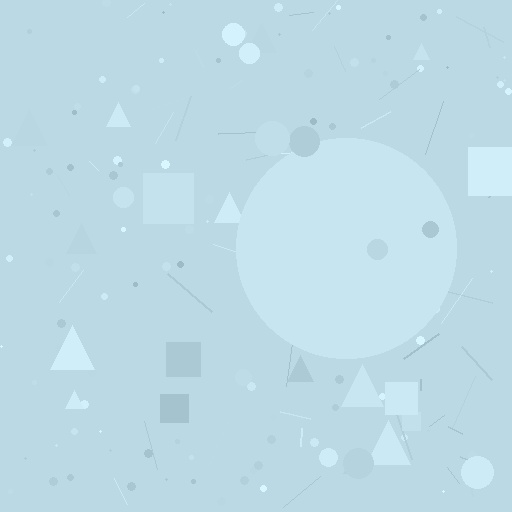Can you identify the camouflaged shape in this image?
The camouflaged shape is a circle.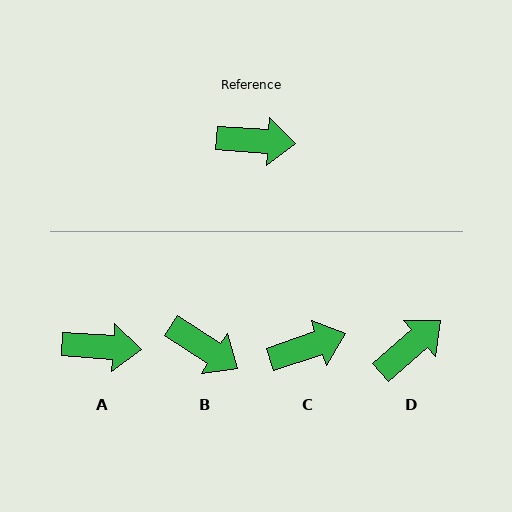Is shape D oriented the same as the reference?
No, it is off by about 45 degrees.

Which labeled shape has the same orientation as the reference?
A.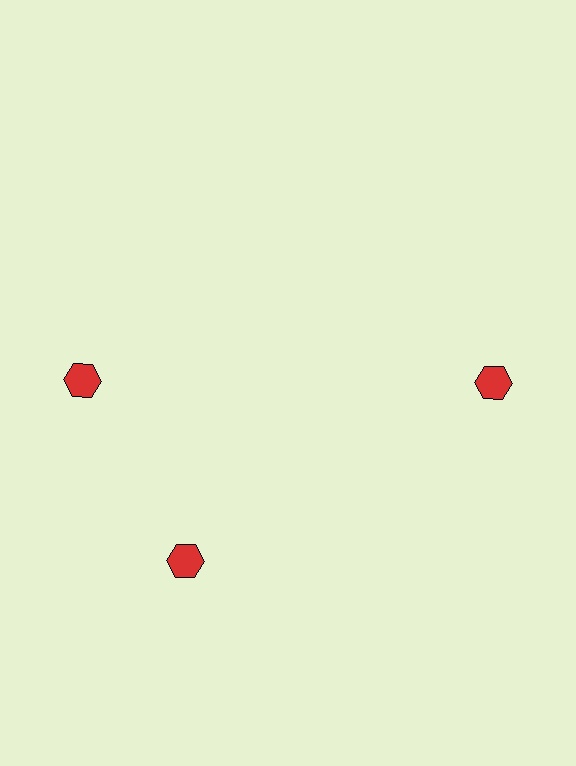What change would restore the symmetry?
The symmetry would be restored by rotating it back into even spacing with its neighbors so that all 3 hexagons sit at equal angles and equal distance from the center.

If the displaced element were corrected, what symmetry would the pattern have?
It would have 3-fold rotational symmetry — the pattern would map onto itself every 120 degrees.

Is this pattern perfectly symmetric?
No. The 3 red hexagons are arranged in a ring, but one element near the 11 o'clock position is rotated out of alignment along the ring, breaking the 3-fold rotational symmetry.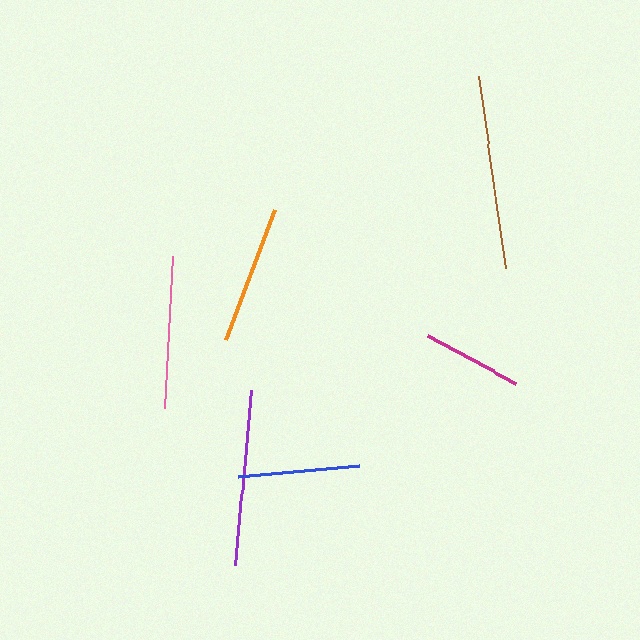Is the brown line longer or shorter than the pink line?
The brown line is longer than the pink line.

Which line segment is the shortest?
The magenta line is the shortest at approximately 100 pixels.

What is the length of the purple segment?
The purple segment is approximately 176 pixels long.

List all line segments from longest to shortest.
From longest to shortest: brown, purple, pink, orange, blue, magenta.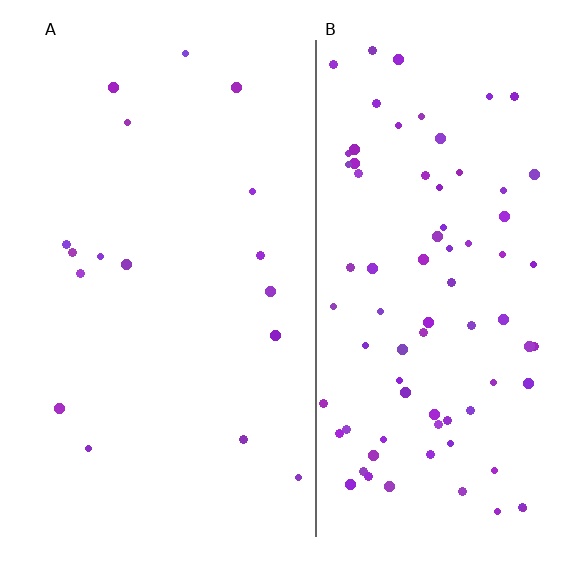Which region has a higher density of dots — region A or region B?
B (the right).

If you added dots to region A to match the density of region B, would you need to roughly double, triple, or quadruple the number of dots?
Approximately quadruple.